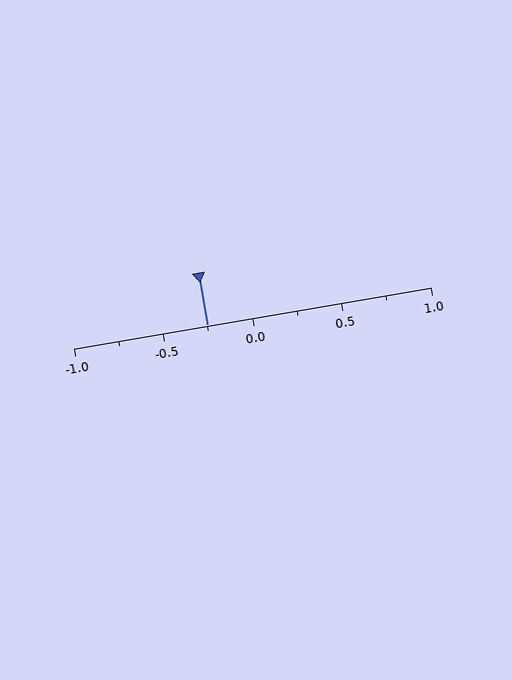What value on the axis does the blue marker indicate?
The marker indicates approximately -0.25.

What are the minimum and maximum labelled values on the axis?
The axis runs from -1.0 to 1.0.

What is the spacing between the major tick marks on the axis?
The major ticks are spaced 0.5 apart.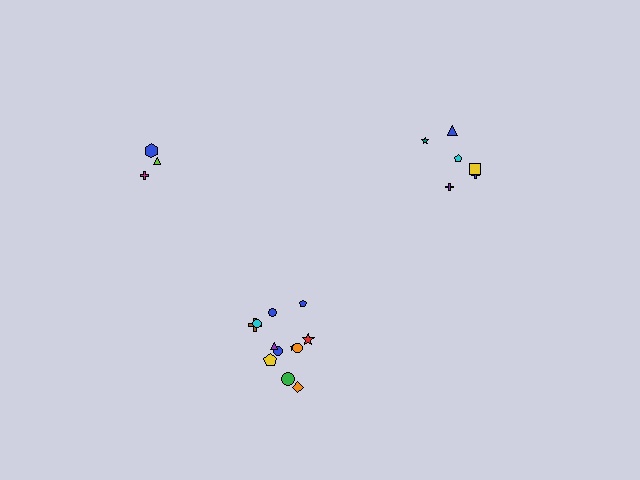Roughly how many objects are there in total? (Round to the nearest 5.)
Roughly 20 objects in total.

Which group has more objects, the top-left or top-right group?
The top-right group.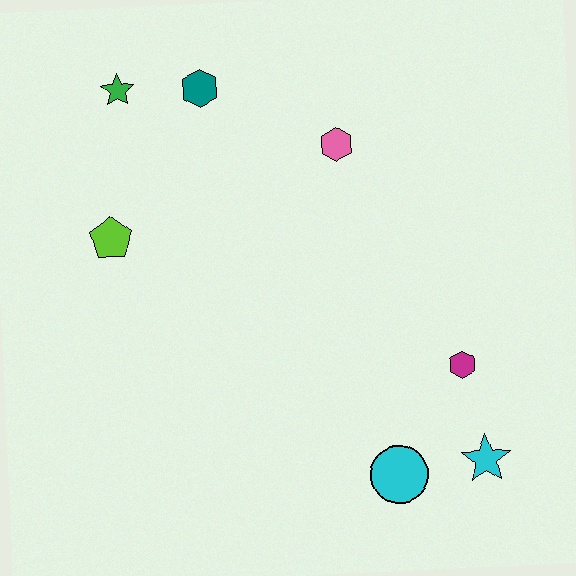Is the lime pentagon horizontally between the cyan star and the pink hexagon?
No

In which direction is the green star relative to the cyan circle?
The green star is above the cyan circle.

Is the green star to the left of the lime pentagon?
No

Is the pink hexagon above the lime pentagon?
Yes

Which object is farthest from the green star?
The cyan star is farthest from the green star.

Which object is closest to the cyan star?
The cyan circle is closest to the cyan star.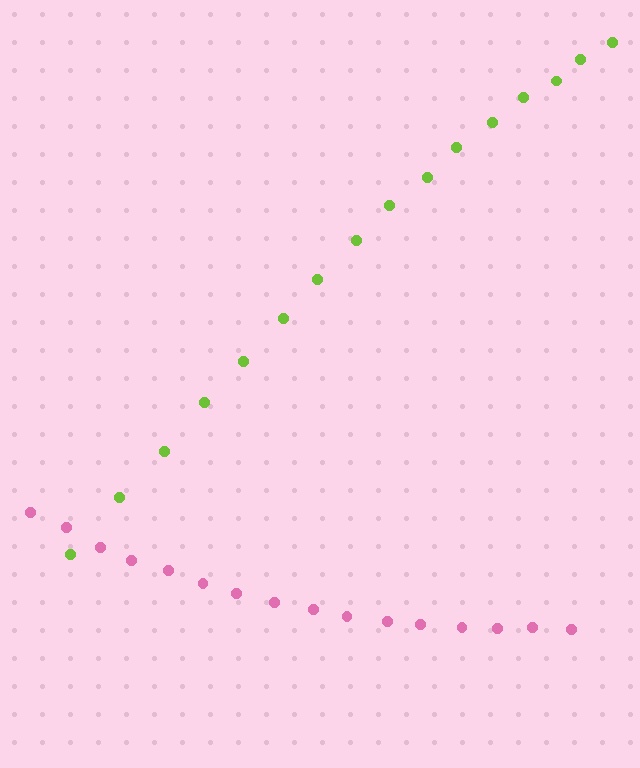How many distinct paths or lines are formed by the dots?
There are 2 distinct paths.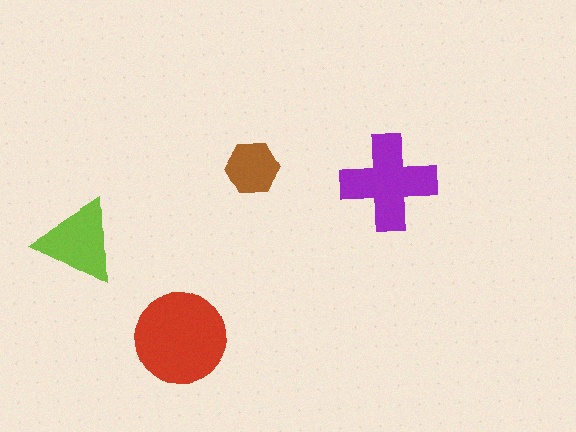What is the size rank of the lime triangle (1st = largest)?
3rd.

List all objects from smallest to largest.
The brown hexagon, the lime triangle, the purple cross, the red circle.